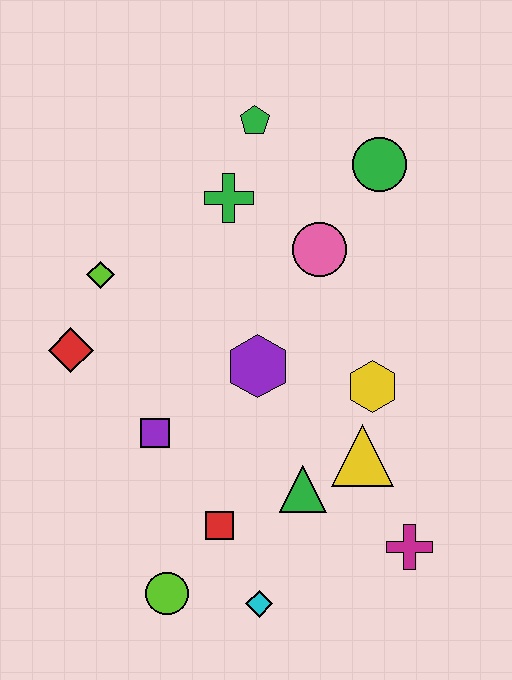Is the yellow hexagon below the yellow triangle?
No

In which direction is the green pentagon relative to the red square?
The green pentagon is above the red square.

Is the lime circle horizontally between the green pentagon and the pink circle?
No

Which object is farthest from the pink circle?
The lime circle is farthest from the pink circle.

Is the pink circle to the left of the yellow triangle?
Yes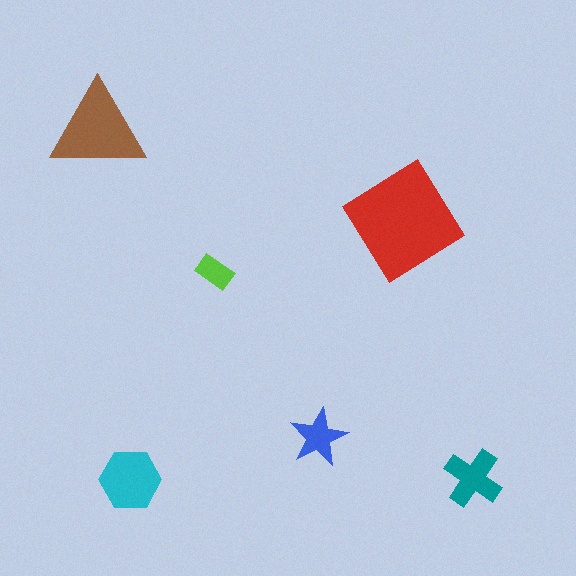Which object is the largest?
The red diamond.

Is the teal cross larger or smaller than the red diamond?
Smaller.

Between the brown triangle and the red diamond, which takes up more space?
The red diamond.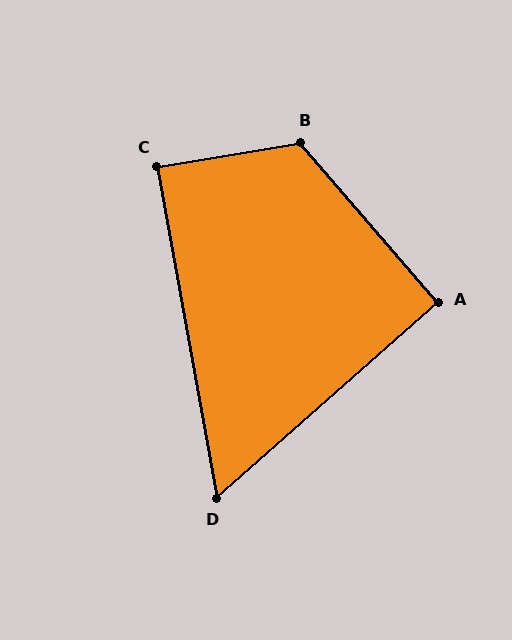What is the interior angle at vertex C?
Approximately 89 degrees (approximately right).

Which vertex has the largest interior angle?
B, at approximately 121 degrees.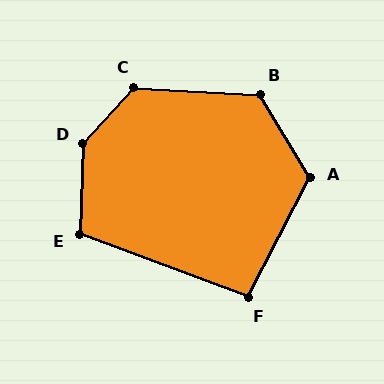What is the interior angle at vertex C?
Approximately 129 degrees (obtuse).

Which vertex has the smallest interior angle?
F, at approximately 97 degrees.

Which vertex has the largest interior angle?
D, at approximately 139 degrees.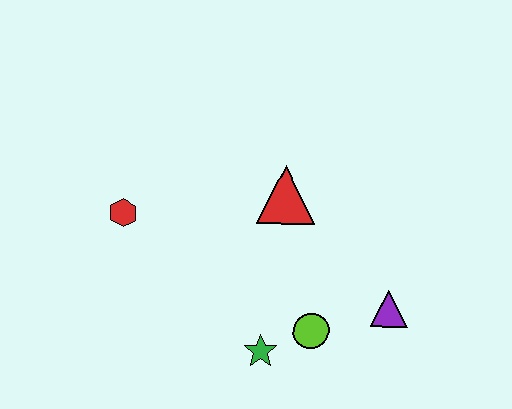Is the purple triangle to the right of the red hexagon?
Yes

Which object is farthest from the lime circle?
The red hexagon is farthest from the lime circle.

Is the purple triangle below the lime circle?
No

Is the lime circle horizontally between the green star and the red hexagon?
No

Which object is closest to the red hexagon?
The red triangle is closest to the red hexagon.